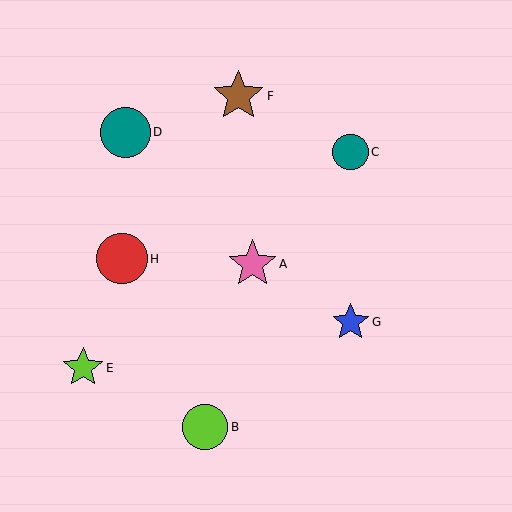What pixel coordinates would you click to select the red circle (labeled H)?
Click at (122, 259) to select the red circle H.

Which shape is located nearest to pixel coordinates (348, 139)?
The teal circle (labeled C) at (351, 152) is nearest to that location.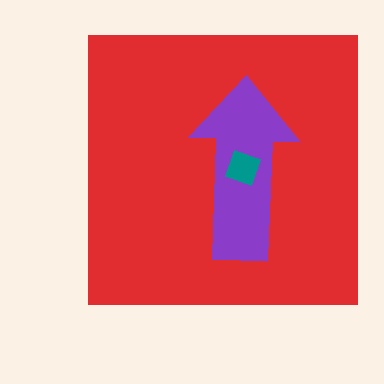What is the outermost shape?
The red square.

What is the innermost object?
The teal diamond.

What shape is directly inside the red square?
The purple arrow.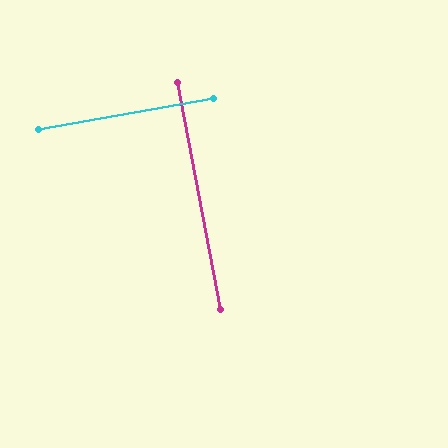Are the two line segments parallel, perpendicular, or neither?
Perpendicular — they meet at approximately 89°.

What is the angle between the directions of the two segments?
Approximately 89 degrees.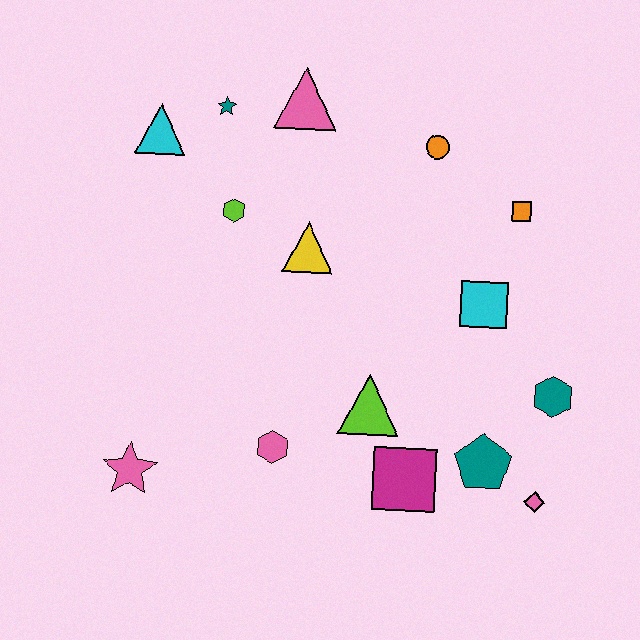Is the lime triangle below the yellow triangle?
Yes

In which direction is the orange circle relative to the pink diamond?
The orange circle is above the pink diamond.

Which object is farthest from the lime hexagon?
The pink diamond is farthest from the lime hexagon.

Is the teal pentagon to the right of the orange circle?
Yes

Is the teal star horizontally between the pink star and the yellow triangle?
Yes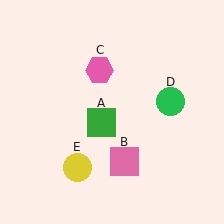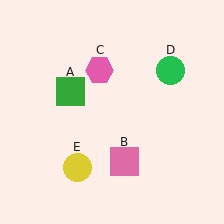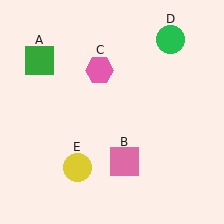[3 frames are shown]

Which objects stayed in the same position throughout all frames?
Pink square (object B) and pink hexagon (object C) and yellow circle (object E) remained stationary.